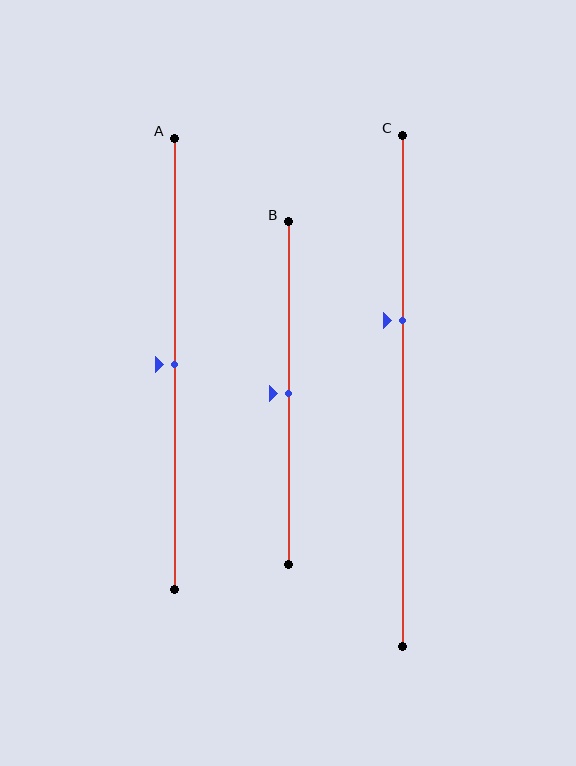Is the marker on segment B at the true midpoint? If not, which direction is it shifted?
Yes, the marker on segment B is at the true midpoint.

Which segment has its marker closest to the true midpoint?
Segment A has its marker closest to the true midpoint.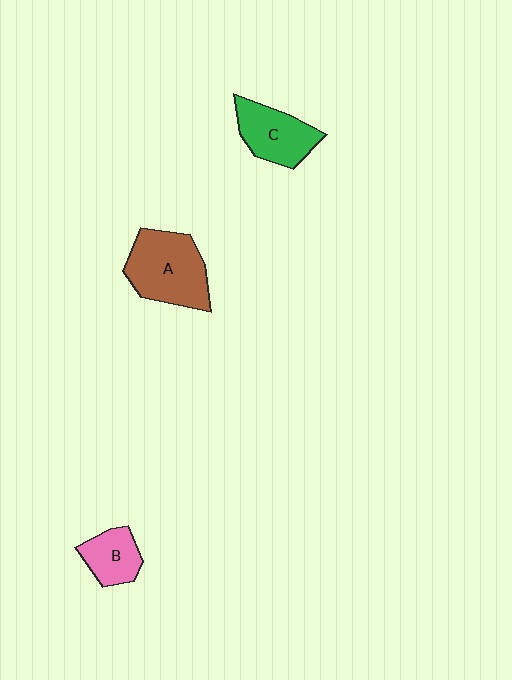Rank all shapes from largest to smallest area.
From largest to smallest: A (brown), C (green), B (pink).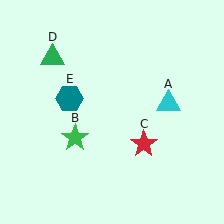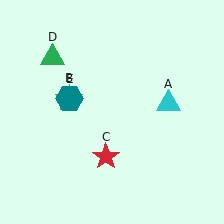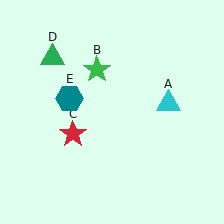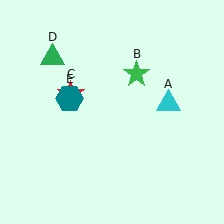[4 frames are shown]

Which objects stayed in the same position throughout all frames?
Cyan triangle (object A) and green triangle (object D) and teal hexagon (object E) remained stationary.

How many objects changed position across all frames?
2 objects changed position: green star (object B), red star (object C).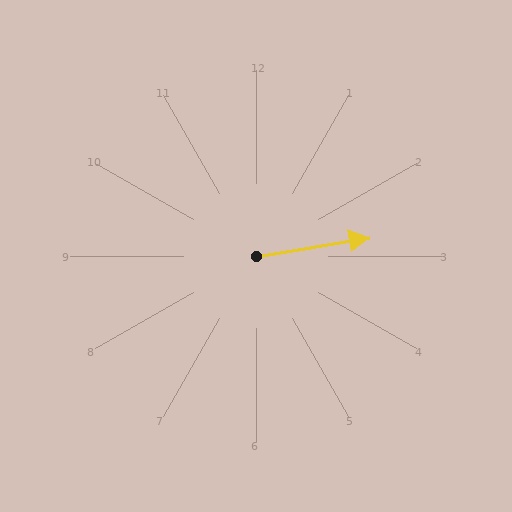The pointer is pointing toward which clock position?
Roughly 3 o'clock.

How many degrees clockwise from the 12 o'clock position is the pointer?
Approximately 81 degrees.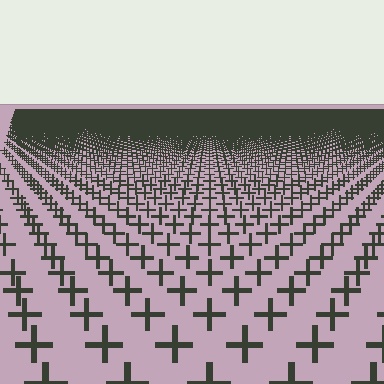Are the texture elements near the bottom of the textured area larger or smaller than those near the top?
Larger. Near the bottom, elements are closer to the viewer and appear at a bigger on-screen size.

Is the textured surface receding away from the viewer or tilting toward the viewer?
The surface is receding away from the viewer. Texture elements get smaller and denser toward the top.